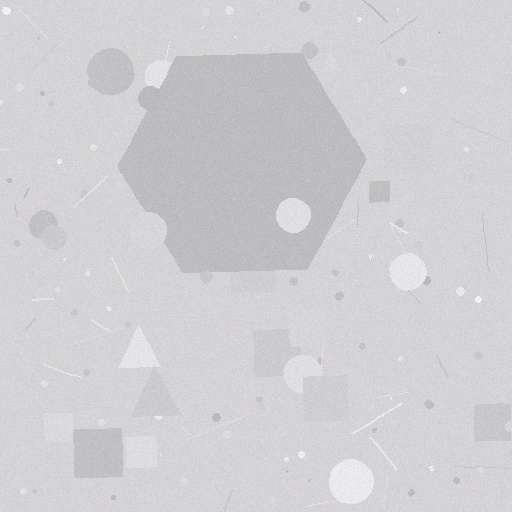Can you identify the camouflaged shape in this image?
The camouflaged shape is a hexagon.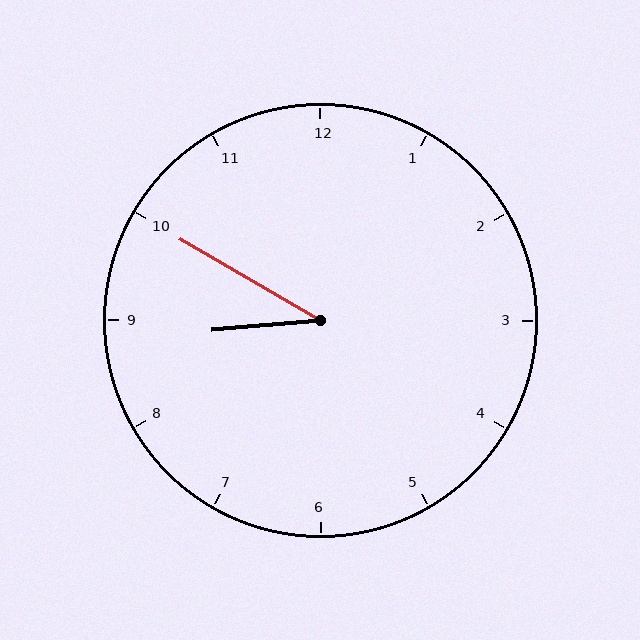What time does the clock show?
8:50.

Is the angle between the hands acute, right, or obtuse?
It is acute.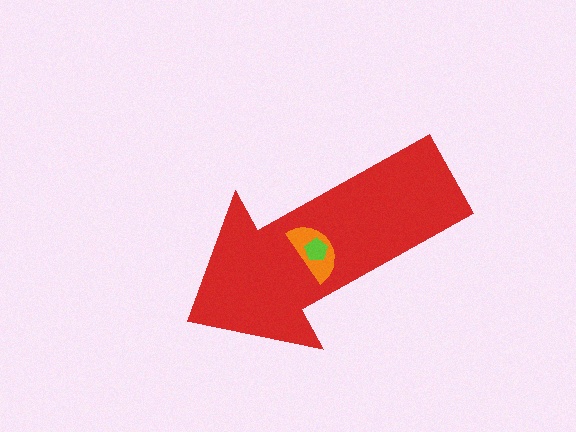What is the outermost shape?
The red arrow.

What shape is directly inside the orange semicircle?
The lime pentagon.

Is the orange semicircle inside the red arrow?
Yes.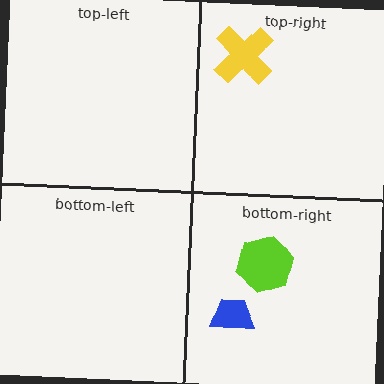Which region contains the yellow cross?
The top-right region.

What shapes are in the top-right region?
The yellow cross.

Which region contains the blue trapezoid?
The bottom-right region.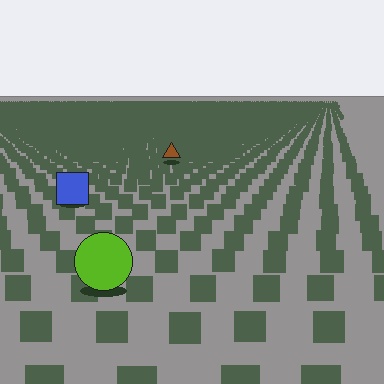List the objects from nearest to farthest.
From nearest to farthest: the lime circle, the blue square, the brown triangle.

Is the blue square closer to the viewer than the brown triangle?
Yes. The blue square is closer — you can tell from the texture gradient: the ground texture is coarser near it.